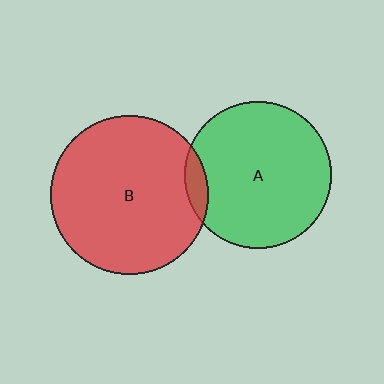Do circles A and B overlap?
Yes.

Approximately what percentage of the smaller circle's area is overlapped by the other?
Approximately 5%.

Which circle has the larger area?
Circle B (red).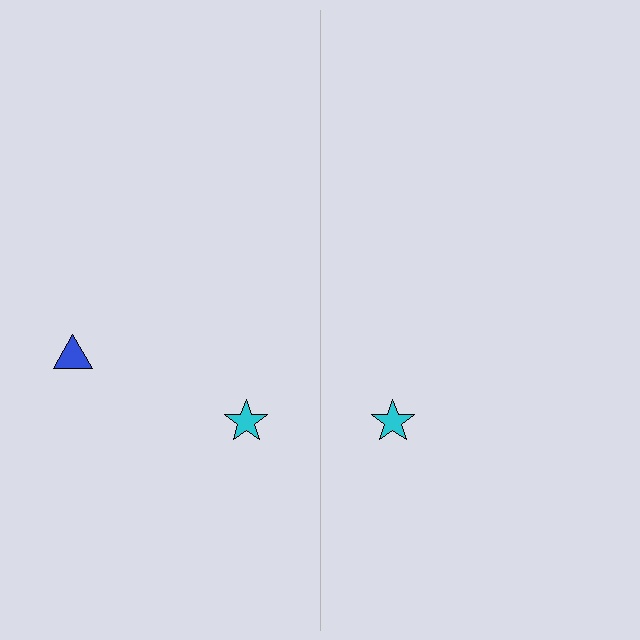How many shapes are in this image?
There are 3 shapes in this image.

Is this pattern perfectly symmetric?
No, the pattern is not perfectly symmetric. A blue triangle is missing from the right side.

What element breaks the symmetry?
A blue triangle is missing from the right side.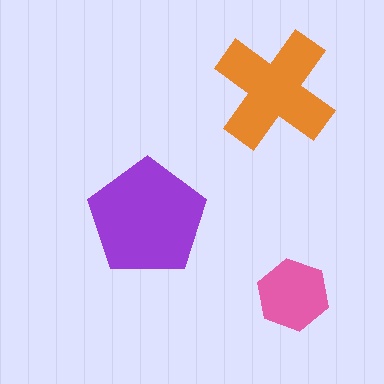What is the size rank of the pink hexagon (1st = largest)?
3rd.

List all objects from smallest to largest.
The pink hexagon, the orange cross, the purple pentagon.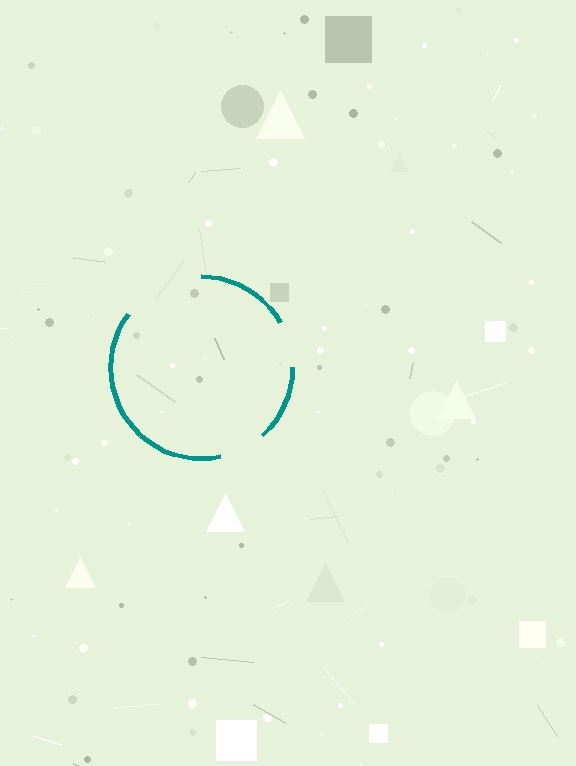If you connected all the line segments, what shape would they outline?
They would outline a circle.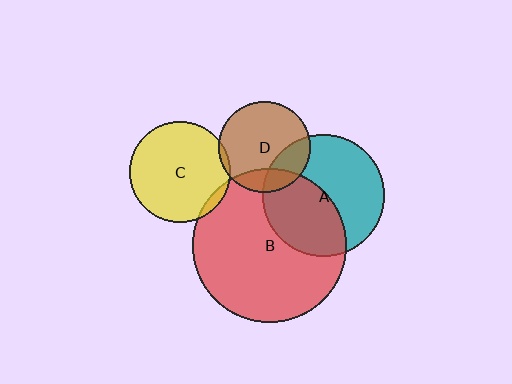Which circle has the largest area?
Circle B (red).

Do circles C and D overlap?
Yes.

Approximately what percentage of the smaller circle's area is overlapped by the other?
Approximately 5%.